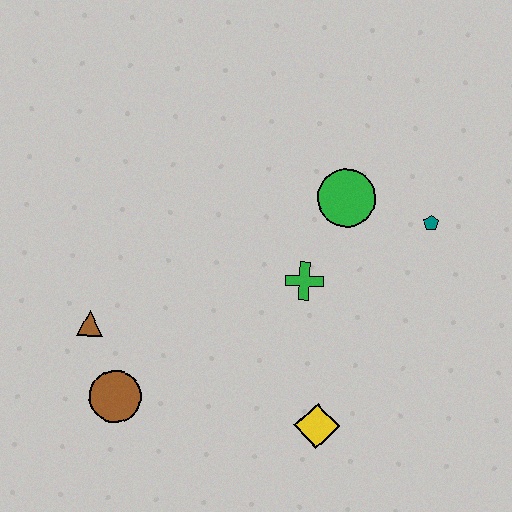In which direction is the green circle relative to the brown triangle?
The green circle is to the right of the brown triangle.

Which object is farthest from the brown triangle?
The teal pentagon is farthest from the brown triangle.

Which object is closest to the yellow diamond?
The green cross is closest to the yellow diamond.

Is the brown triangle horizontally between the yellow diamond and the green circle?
No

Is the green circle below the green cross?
No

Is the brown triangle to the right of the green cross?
No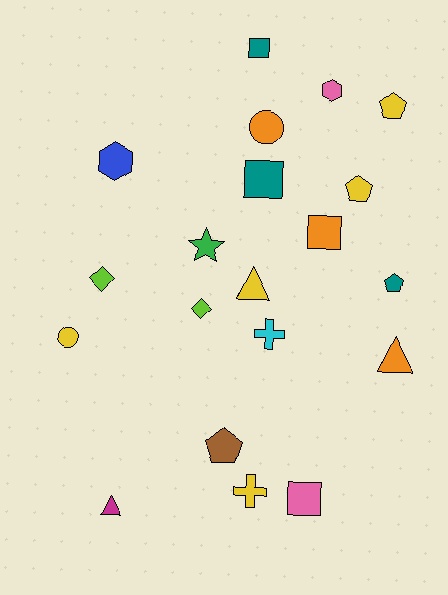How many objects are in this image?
There are 20 objects.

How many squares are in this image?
There are 4 squares.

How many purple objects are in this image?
There are no purple objects.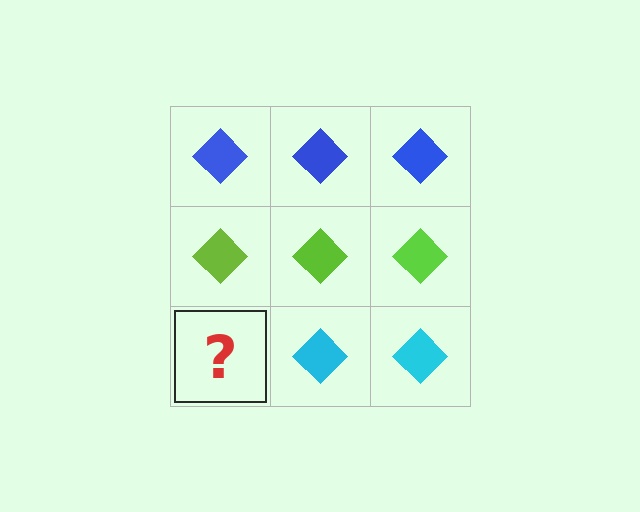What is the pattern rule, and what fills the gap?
The rule is that each row has a consistent color. The gap should be filled with a cyan diamond.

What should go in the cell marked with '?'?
The missing cell should contain a cyan diamond.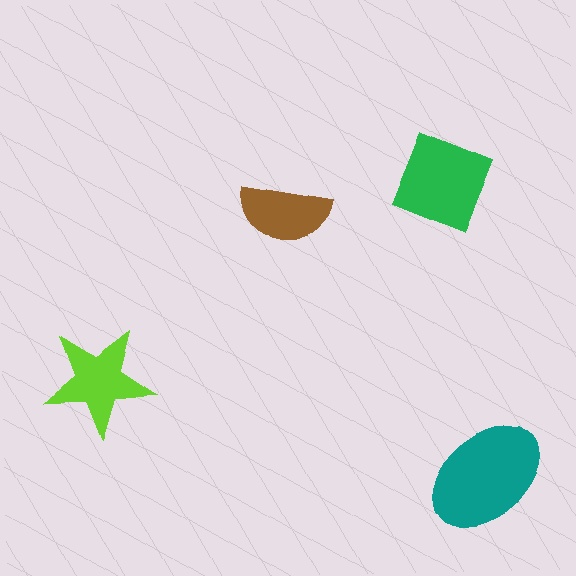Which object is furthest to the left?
The lime star is leftmost.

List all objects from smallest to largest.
The brown semicircle, the lime star, the green square, the teal ellipse.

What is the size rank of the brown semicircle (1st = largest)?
4th.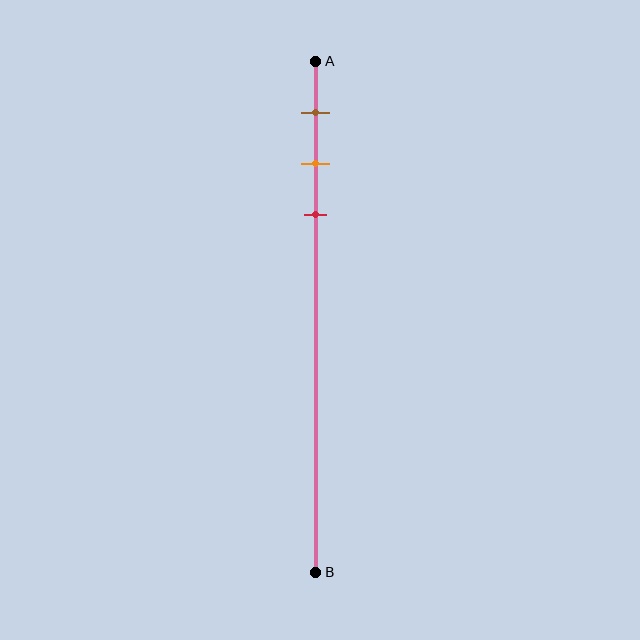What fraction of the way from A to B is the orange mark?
The orange mark is approximately 20% (0.2) of the way from A to B.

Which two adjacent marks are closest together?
The orange and red marks are the closest adjacent pair.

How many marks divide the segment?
There are 3 marks dividing the segment.